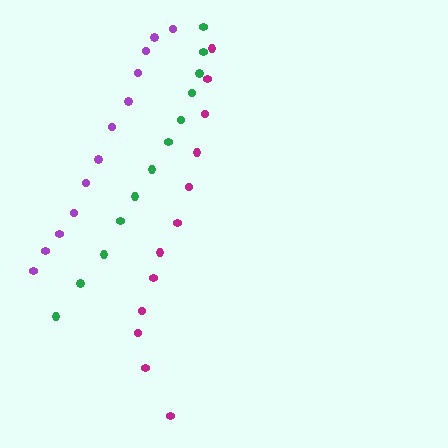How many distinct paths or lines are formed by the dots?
There are 3 distinct paths.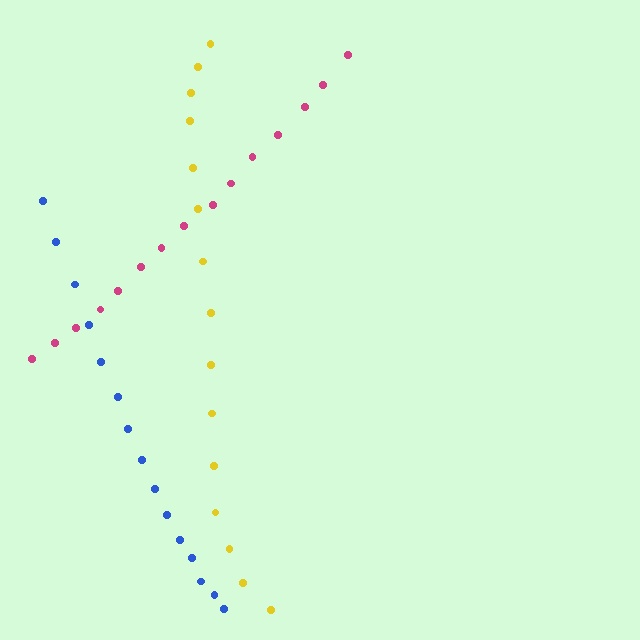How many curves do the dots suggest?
There are 3 distinct paths.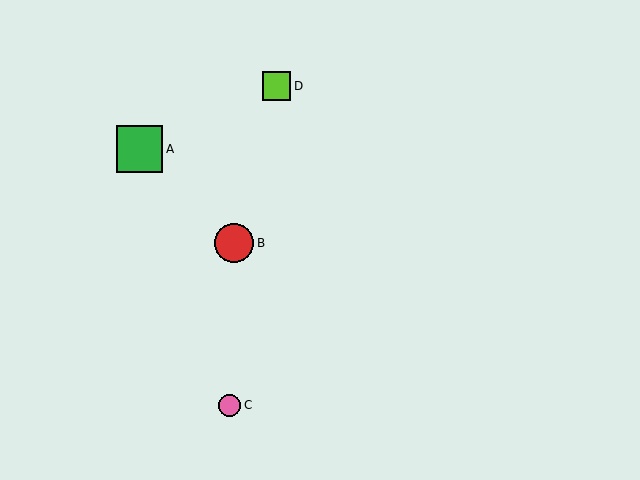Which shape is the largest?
The green square (labeled A) is the largest.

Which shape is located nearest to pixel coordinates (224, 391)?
The pink circle (labeled C) at (230, 405) is nearest to that location.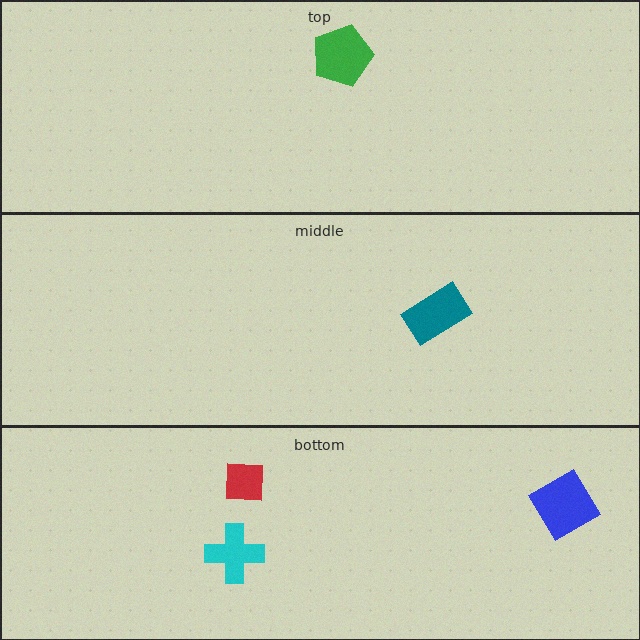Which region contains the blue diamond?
The bottom region.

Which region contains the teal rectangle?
The middle region.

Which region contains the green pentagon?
The top region.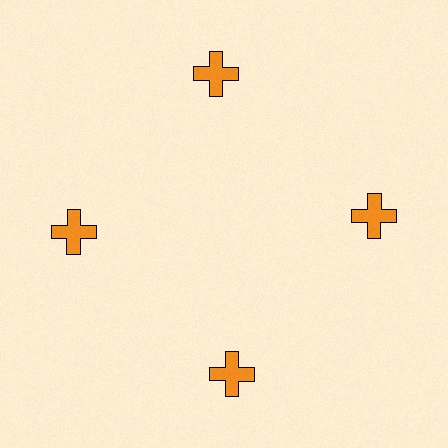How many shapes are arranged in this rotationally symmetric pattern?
There are 4 shapes, arranged in 4 groups of 1.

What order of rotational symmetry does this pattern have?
This pattern has 4-fold rotational symmetry.